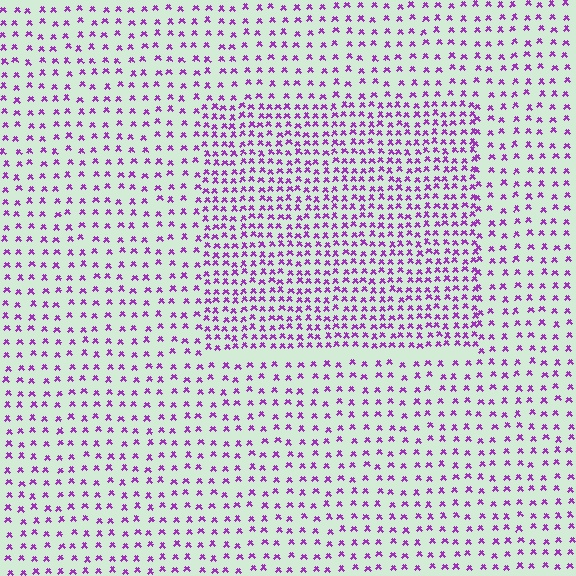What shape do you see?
I see a rectangle.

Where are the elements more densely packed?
The elements are more densely packed inside the rectangle boundary.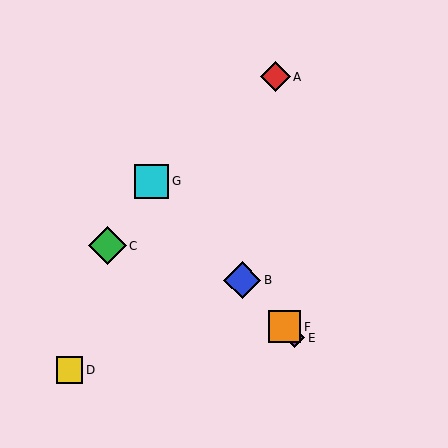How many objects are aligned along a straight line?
4 objects (B, E, F, G) are aligned along a straight line.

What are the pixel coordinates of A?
Object A is at (276, 77).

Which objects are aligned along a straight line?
Objects B, E, F, G are aligned along a straight line.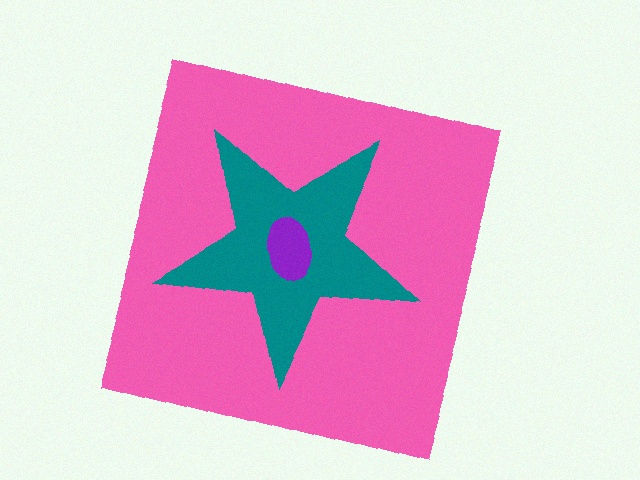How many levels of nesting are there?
3.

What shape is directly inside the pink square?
The teal star.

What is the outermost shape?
The pink square.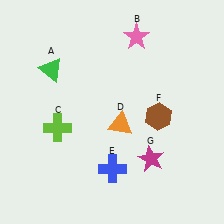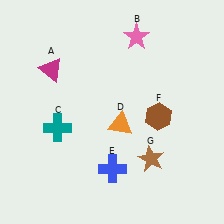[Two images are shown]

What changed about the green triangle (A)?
In Image 1, A is green. In Image 2, it changed to magenta.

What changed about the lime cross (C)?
In Image 1, C is lime. In Image 2, it changed to teal.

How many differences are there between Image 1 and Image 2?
There are 3 differences between the two images.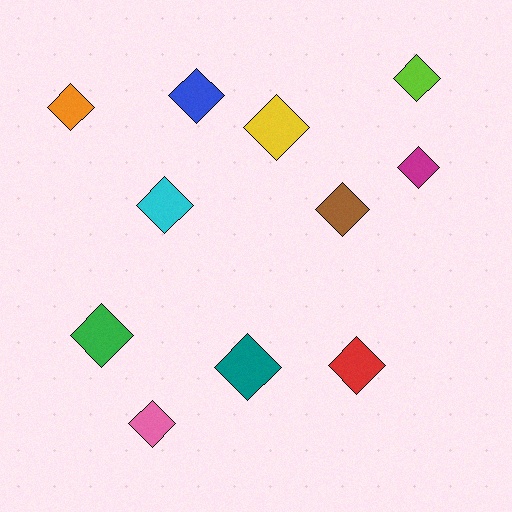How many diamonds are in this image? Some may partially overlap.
There are 11 diamonds.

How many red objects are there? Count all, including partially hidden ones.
There is 1 red object.